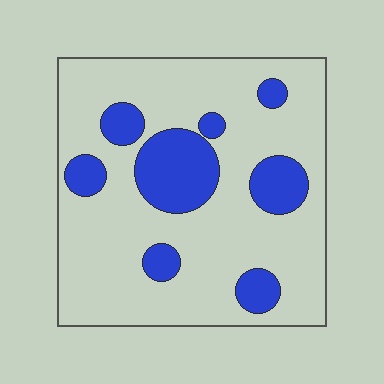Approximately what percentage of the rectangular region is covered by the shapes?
Approximately 20%.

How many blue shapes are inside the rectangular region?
8.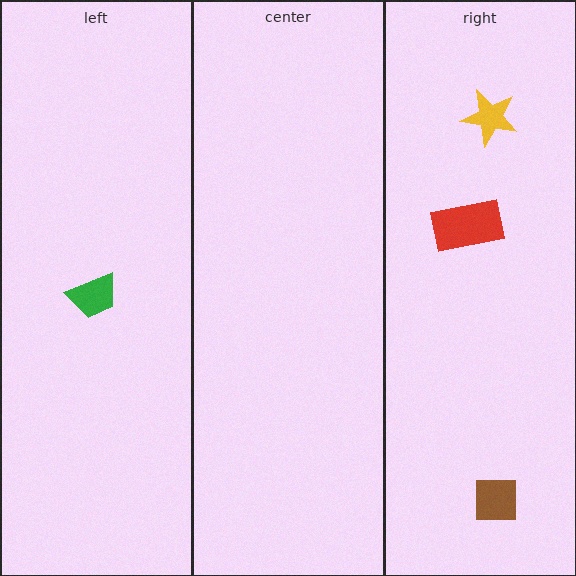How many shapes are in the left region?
1.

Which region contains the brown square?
The right region.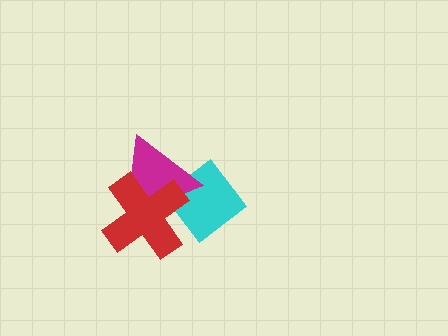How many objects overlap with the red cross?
2 objects overlap with the red cross.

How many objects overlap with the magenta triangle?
2 objects overlap with the magenta triangle.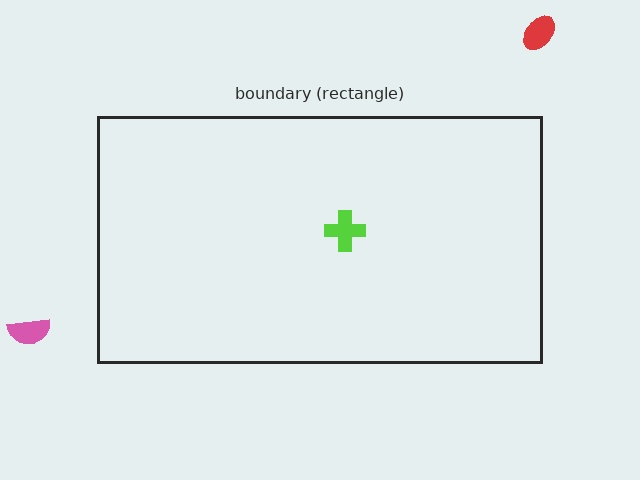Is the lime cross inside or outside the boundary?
Inside.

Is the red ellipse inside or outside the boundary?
Outside.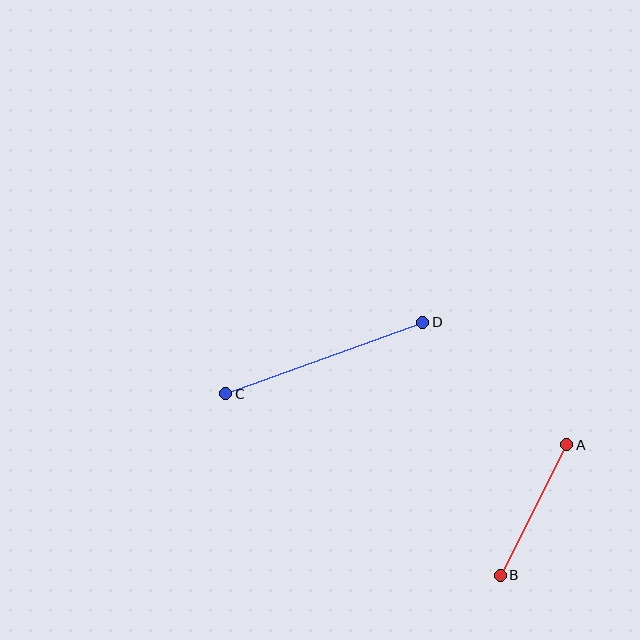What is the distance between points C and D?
The distance is approximately 209 pixels.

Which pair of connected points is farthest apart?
Points C and D are farthest apart.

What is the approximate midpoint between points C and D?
The midpoint is at approximately (324, 358) pixels.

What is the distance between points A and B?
The distance is approximately 146 pixels.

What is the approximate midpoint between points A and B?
The midpoint is at approximately (533, 510) pixels.